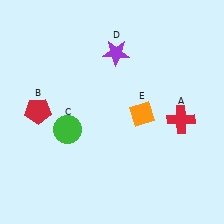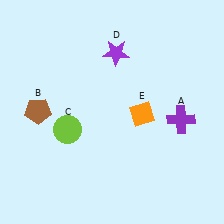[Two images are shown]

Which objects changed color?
A changed from red to purple. B changed from red to brown. C changed from green to lime.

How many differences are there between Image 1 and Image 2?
There are 3 differences between the two images.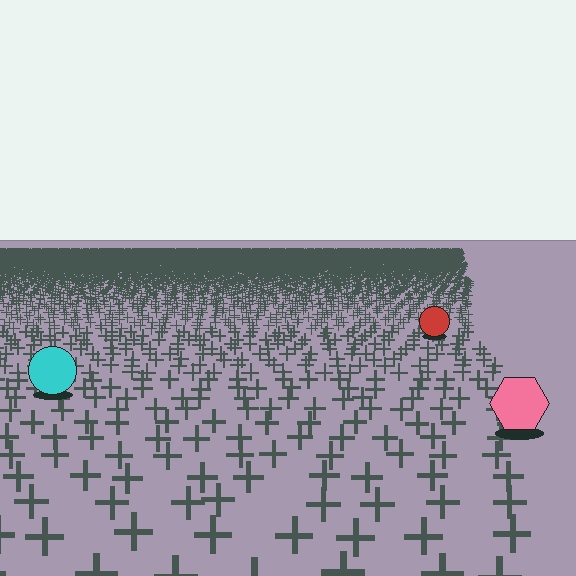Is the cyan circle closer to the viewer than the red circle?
Yes. The cyan circle is closer — you can tell from the texture gradient: the ground texture is coarser near it.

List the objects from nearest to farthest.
From nearest to farthest: the pink hexagon, the cyan circle, the red circle.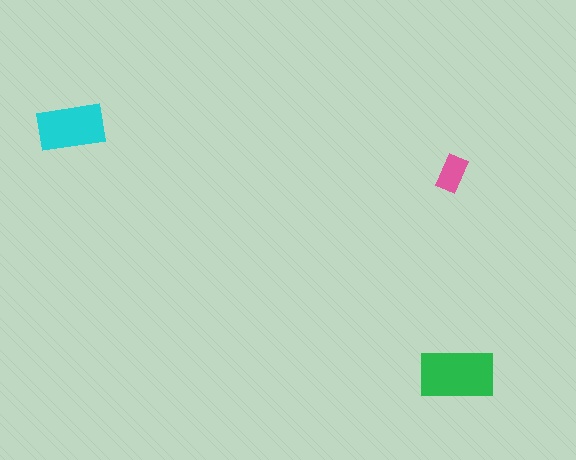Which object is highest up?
The cyan rectangle is topmost.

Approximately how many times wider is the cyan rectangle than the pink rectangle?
About 2 times wider.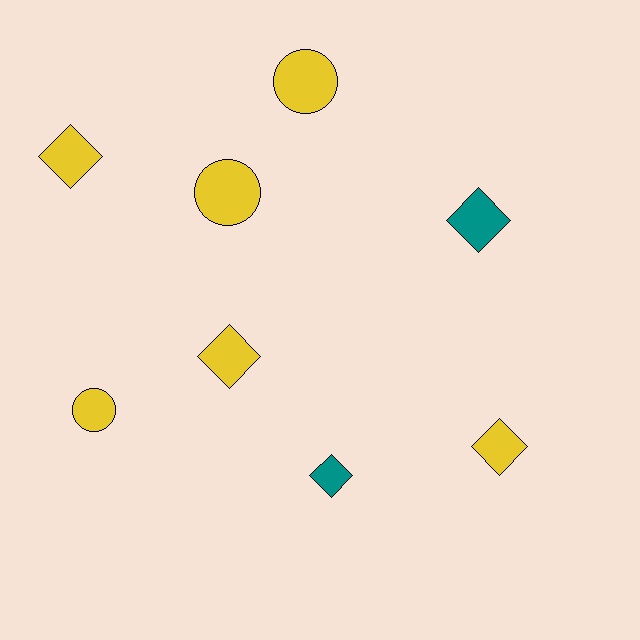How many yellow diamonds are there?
There are 3 yellow diamonds.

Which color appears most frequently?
Yellow, with 6 objects.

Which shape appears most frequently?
Diamond, with 5 objects.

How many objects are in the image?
There are 8 objects.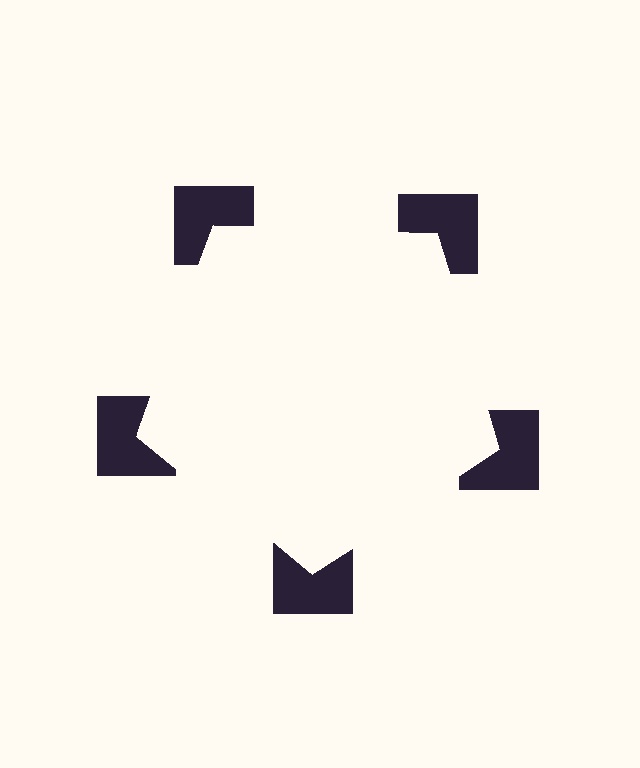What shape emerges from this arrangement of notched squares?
An illusory pentagon — its edges are inferred from the aligned wedge cuts in the notched squares, not physically drawn.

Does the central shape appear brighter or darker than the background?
It typically appears slightly brighter than the background, even though no actual brightness change is drawn.